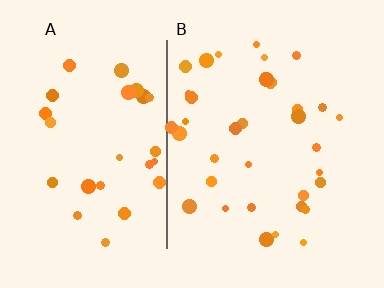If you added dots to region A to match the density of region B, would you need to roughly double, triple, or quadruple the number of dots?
Approximately double.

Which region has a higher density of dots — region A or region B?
B (the right).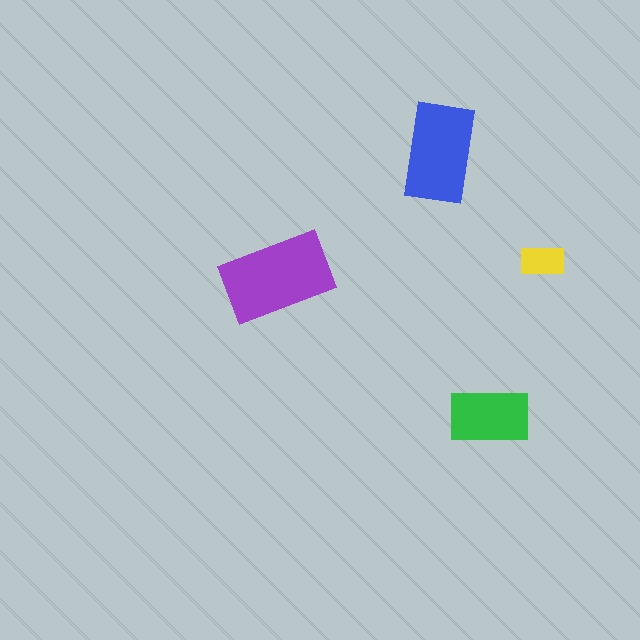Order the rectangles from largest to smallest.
the purple one, the blue one, the green one, the yellow one.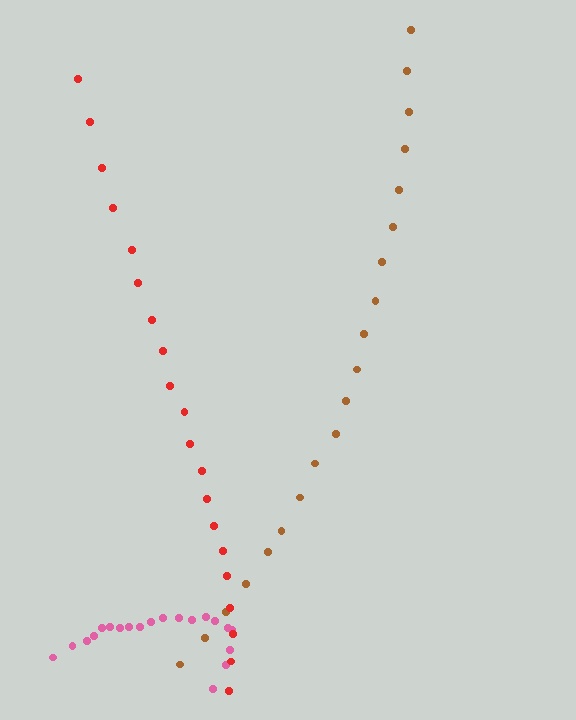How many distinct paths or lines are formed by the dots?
There are 3 distinct paths.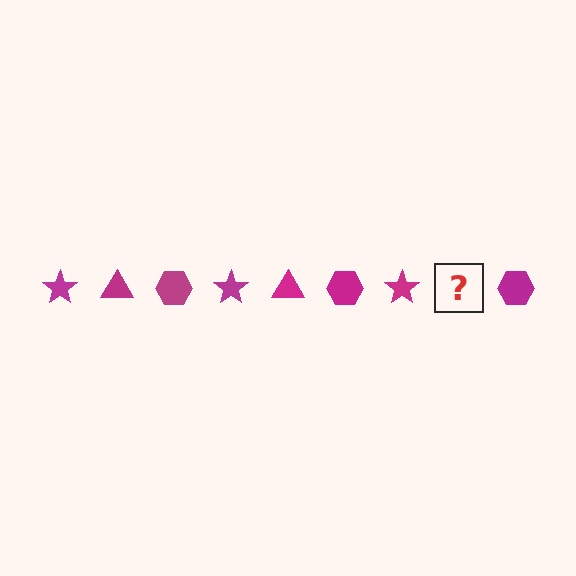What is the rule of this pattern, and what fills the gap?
The rule is that the pattern cycles through star, triangle, hexagon shapes in magenta. The gap should be filled with a magenta triangle.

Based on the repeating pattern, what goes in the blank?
The blank should be a magenta triangle.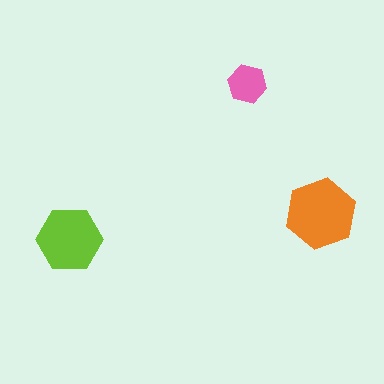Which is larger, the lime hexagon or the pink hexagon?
The lime one.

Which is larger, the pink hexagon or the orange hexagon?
The orange one.